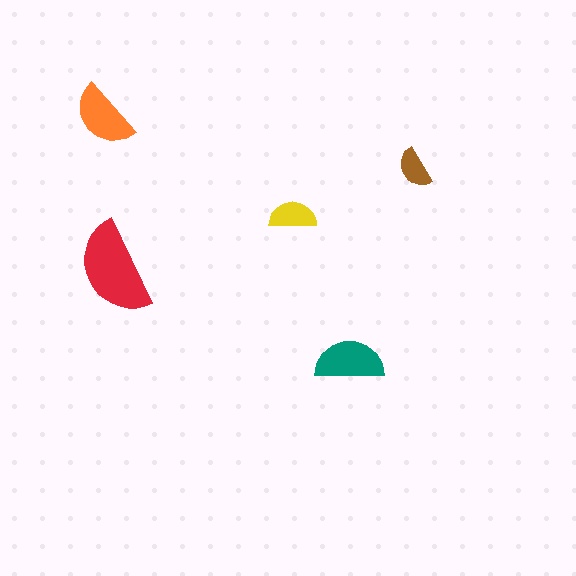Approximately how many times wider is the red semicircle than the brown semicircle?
About 2.5 times wider.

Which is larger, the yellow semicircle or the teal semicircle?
The teal one.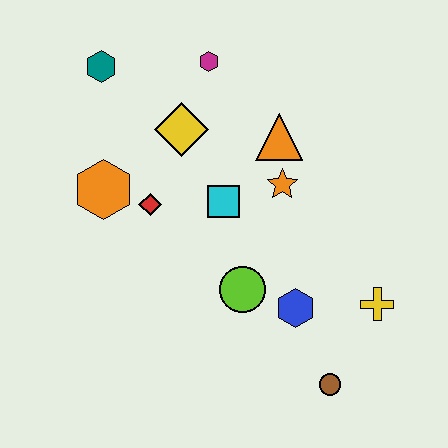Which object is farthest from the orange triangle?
The brown circle is farthest from the orange triangle.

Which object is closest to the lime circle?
The blue hexagon is closest to the lime circle.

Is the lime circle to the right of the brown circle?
No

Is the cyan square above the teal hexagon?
No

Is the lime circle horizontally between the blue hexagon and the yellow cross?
No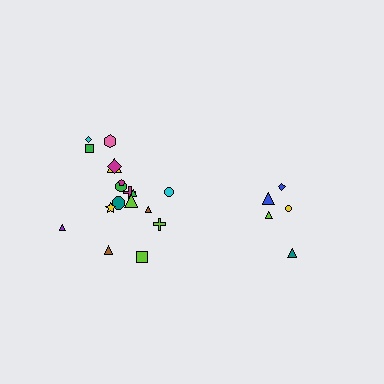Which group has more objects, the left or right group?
The left group.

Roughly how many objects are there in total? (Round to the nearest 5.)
Roughly 25 objects in total.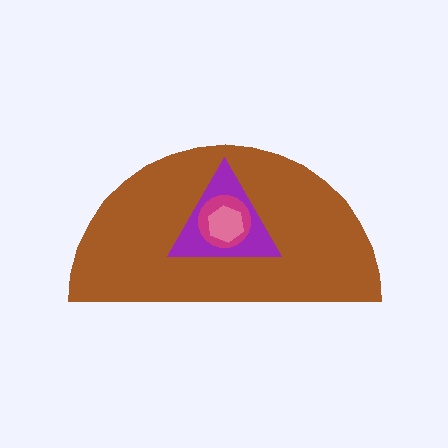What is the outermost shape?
The brown semicircle.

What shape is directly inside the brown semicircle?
The purple triangle.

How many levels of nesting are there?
4.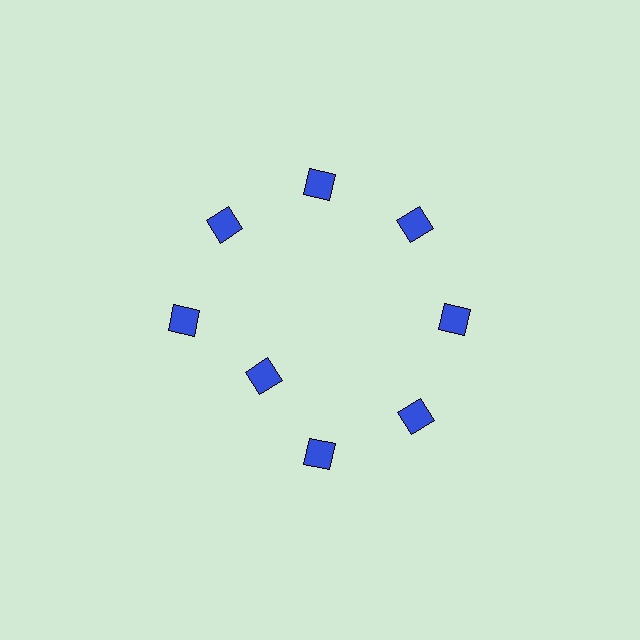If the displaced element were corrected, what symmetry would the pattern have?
It would have 8-fold rotational symmetry — the pattern would map onto itself every 45 degrees.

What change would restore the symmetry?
The symmetry would be restored by moving it outward, back onto the ring so that all 8 diamonds sit at equal angles and equal distance from the center.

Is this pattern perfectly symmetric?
No. The 8 blue diamonds are arranged in a ring, but one element near the 8 o'clock position is pulled inward toward the center, breaking the 8-fold rotational symmetry.